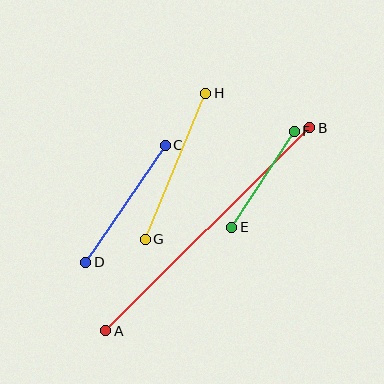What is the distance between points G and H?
The distance is approximately 158 pixels.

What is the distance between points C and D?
The distance is approximately 141 pixels.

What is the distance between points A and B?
The distance is approximately 287 pixels.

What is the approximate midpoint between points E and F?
The midpoint is at approximately (263, 179) pixels.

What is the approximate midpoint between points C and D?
The midpoint is at approximately (125, 204) pixels.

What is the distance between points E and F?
The distance is approximately 114 pixels.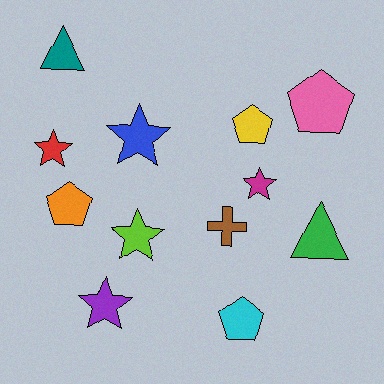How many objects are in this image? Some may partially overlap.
There are 12 objects.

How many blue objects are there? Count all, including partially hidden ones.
There is 1 blue object.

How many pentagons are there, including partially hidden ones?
There are 4 pentagons.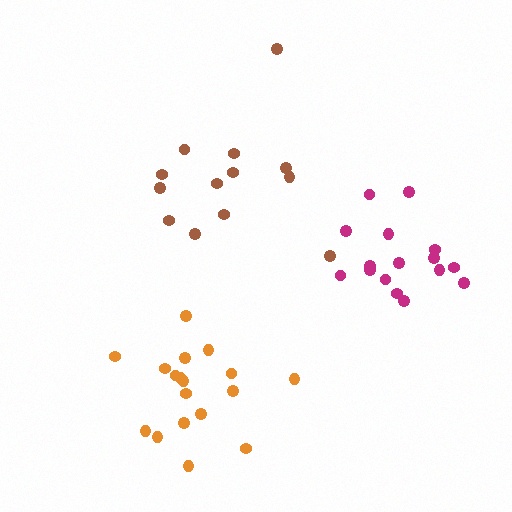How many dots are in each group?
Group 1: 16 dots, Group 2: 18 dots, Group 3: 13 dots (47 total).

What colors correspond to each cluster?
The clusters are colored: magenta, orange, brown.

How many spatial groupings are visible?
There are 3 spatial groupings.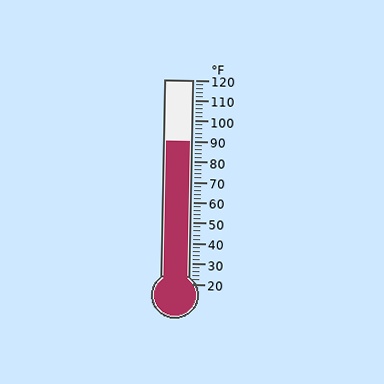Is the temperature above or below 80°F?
The temperature is above 80°F.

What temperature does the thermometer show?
The thermometer shows approximately 90°F.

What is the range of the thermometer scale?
The thermometer scale ranges from 20°F to 120°F.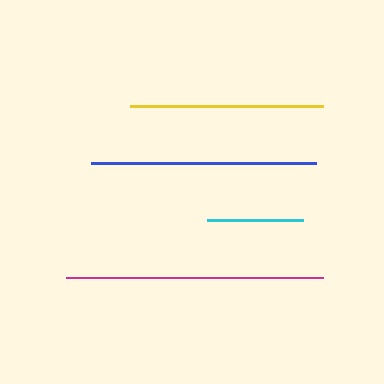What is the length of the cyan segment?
The cyan segment is approximately 96 pixels long.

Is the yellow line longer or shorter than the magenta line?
The magenta line is longer than the yellow line.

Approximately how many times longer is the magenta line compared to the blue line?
The magenta line is approximately 1.1 times the length of the blue line.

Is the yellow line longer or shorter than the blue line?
The blue line is longer than the yellow line.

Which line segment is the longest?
The magenta line is the longest at approximately 257 pixels.